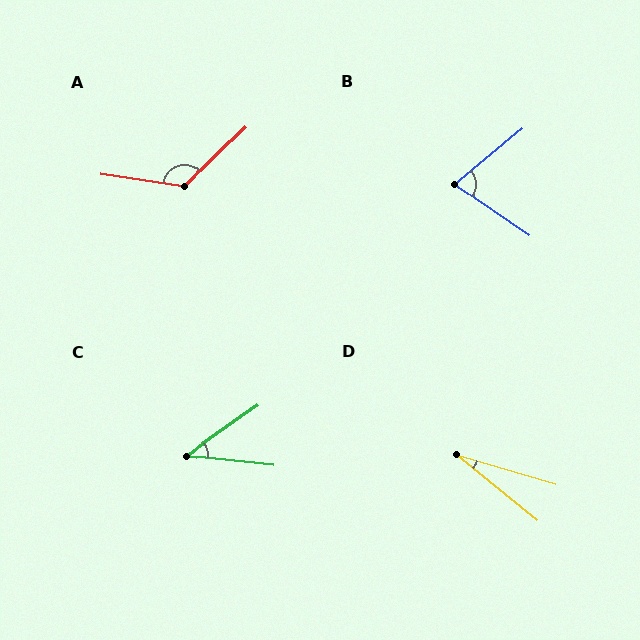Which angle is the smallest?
D, at approximately 23 degrees.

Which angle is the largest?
A, at approximately 128 degrees.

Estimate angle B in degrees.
Approximately 74 degrees.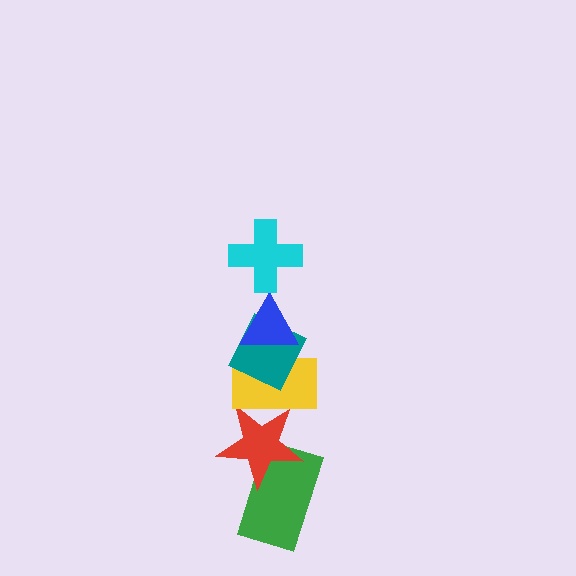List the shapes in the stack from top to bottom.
From top to bottom: the cyan cross, the blue triangle, the teal diamond, the yellow rectangle, the red star, the green rectangle.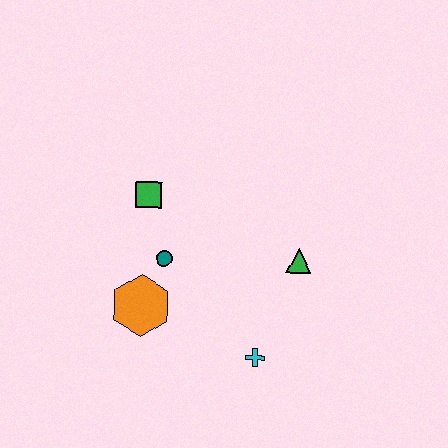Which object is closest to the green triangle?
The cyan cross is closest to the green triangle.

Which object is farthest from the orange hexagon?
The green triangle is farthest from the orange hexagon.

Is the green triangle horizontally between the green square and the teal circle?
No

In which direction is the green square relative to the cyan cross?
The green square is above the cyan cross.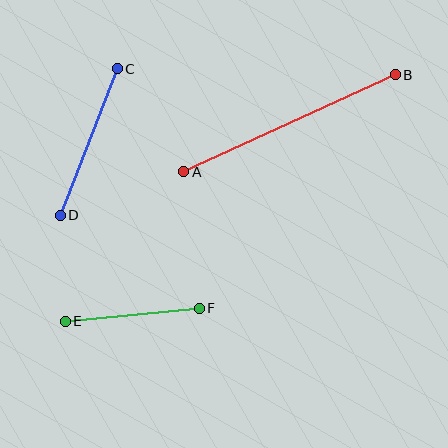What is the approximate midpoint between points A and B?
The midpoint is at approximately (290, 123) pixels.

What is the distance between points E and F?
The distance is approximately 135 pixels.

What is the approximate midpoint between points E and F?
The midpoint is at approximately (132, 315) pixels.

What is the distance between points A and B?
The distance is approximately 233 pixels.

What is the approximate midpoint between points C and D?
The midpoint is at approximately (89, 142) pixels.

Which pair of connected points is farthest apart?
Points A and B are farthest apart.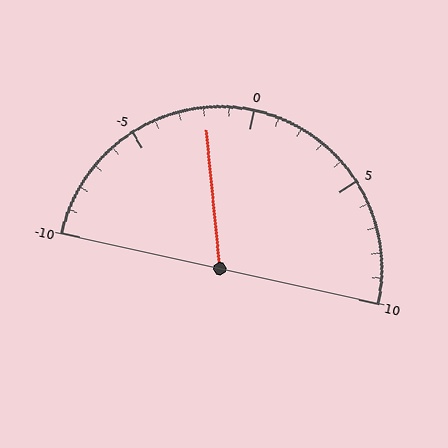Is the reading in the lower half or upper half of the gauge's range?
The reading is in the lower half of the range (-10 to 10).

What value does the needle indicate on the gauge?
The needle indicates approximately -2.